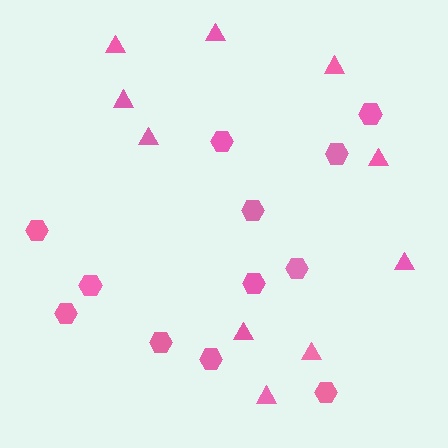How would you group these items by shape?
There are 2 groups: one group of hexagons (12) and one group of triangles (10).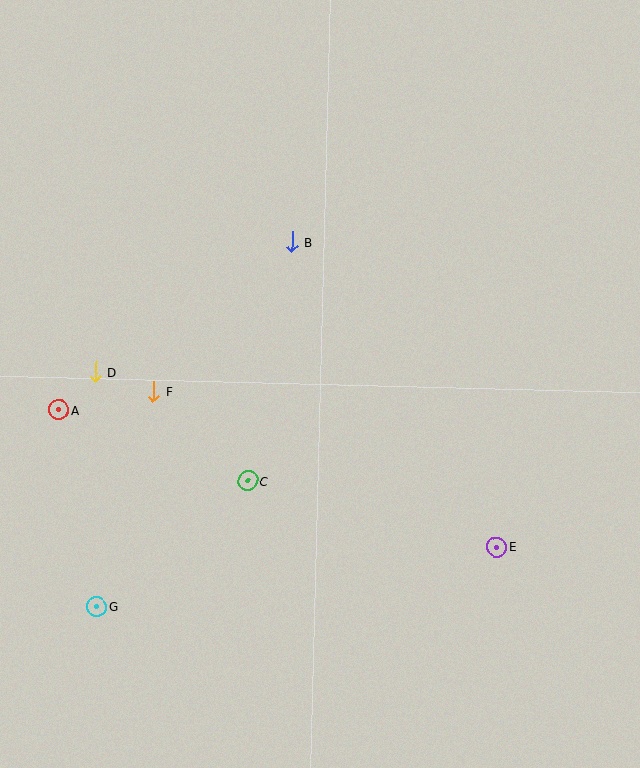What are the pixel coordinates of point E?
Point E is at (497, 547).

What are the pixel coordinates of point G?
Point G is at (97, 607).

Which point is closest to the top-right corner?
Point B is closest to the top-right corner.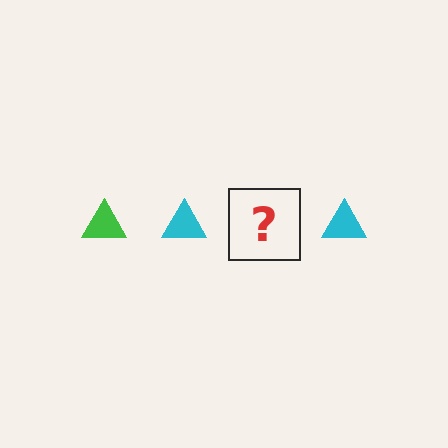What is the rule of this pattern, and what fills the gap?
The rule is that the pattern cycles through green, cyan triangles. The gap should be filled with a green triangle.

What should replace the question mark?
The question mark should be replaced with a green triangle.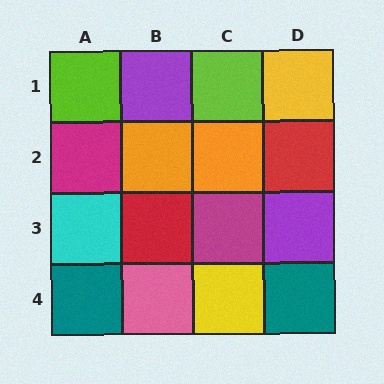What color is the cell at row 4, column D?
Teal.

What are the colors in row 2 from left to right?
Magenta, orange, orange, red.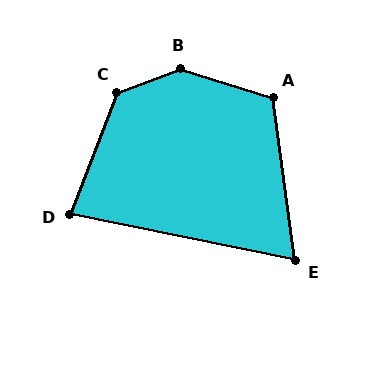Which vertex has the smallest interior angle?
E, at approximately 71 degrees.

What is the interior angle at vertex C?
Approximately 132 degrees (obtuse).